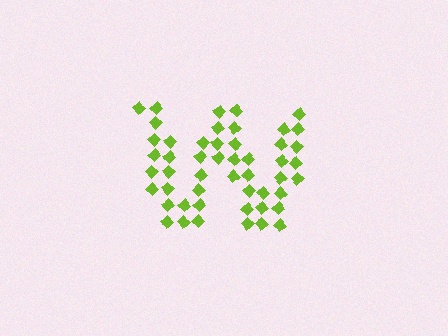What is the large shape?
The large shape is the letter W.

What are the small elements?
The small elements are diamonds.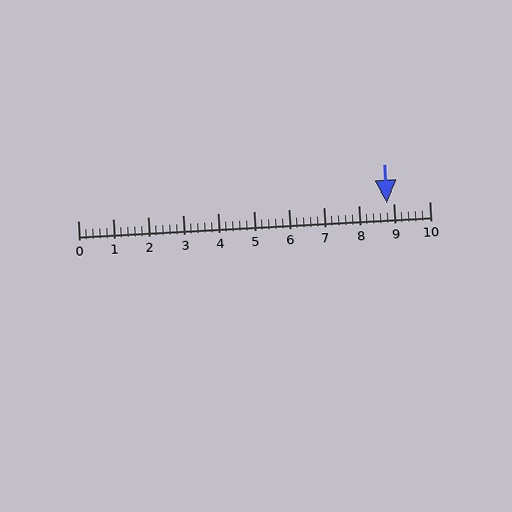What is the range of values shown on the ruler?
The ruler shows values from 0 to 10.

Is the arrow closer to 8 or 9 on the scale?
The arrow is closer to 9.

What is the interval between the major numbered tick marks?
The major tick marks are spaced 1 units apart.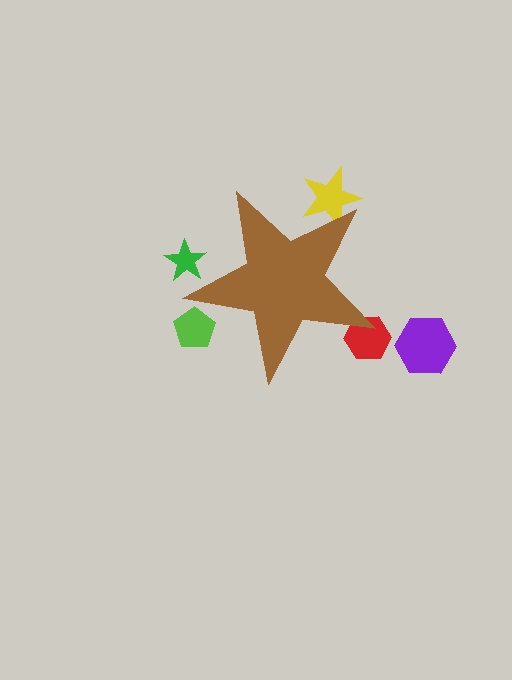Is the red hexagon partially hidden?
Yes, the red hexagon is partially hidden behind the brown star.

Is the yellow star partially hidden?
Yes, the yellow star is partially hidden behind the brown star.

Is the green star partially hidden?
Yes, the green star is partially hidden behind the brown star.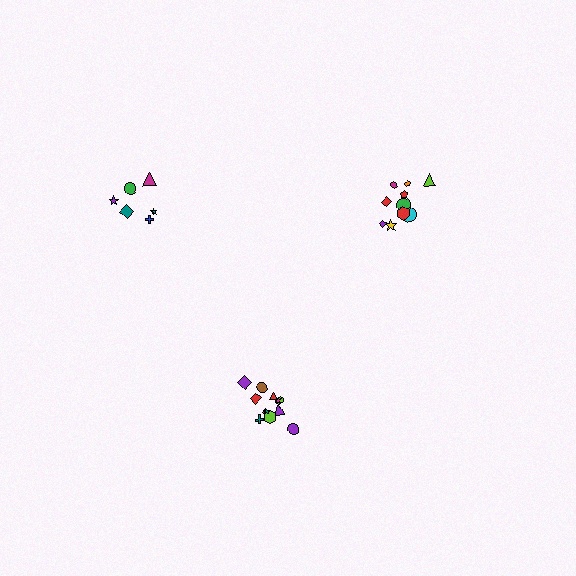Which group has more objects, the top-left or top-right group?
The top-right group.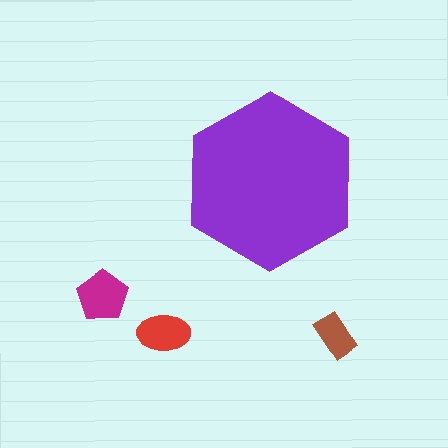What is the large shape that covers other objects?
A purple hexagon.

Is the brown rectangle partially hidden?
No, the brown rectangle is fully visible.